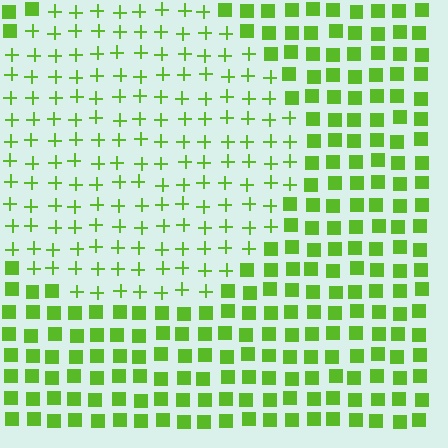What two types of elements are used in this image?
The image uses plus signs inside the circle region and squares outside it.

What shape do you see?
I see a circle.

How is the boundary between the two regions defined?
The boundary is defined by a change in element shape: plus signs inside vs. squares outside. All elements share the same color and spacing.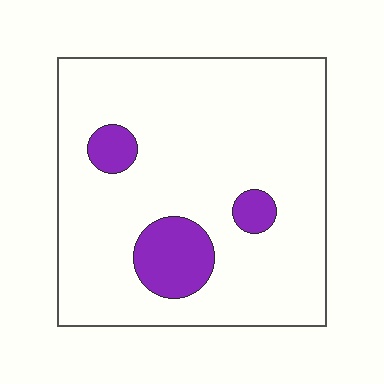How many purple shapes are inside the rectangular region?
3.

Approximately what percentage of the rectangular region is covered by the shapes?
Approximately 10%.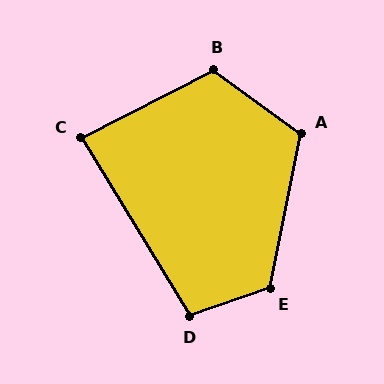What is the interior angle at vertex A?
Approximately 115 degrees (obtuse).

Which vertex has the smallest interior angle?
C, at approximately 86 degrees.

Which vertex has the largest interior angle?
E, at approximately 120 degrees.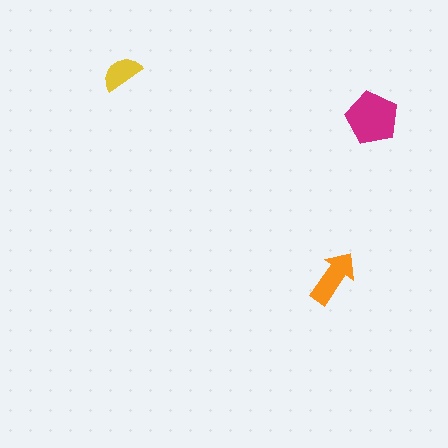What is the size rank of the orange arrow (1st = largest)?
2nd.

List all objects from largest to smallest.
The magenta pentagon, the orange arrow, the yellow semicircle.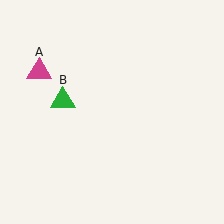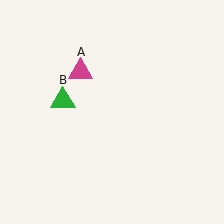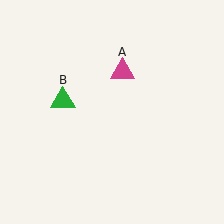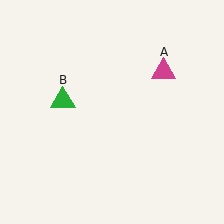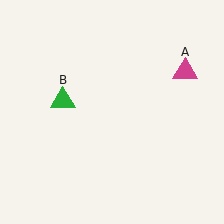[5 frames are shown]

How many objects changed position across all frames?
1 object changed position: magenta triangle (object A).